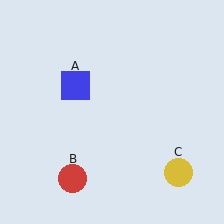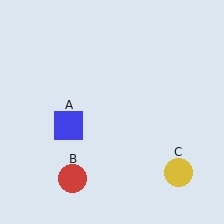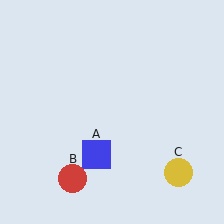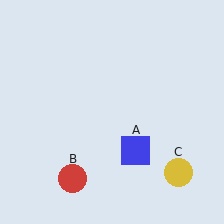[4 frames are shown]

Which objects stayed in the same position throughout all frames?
Red circle (object B) and yellow circle (object C) remained stationary.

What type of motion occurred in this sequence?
The blue square (object A) rotated counterclockwise around the center of the scene.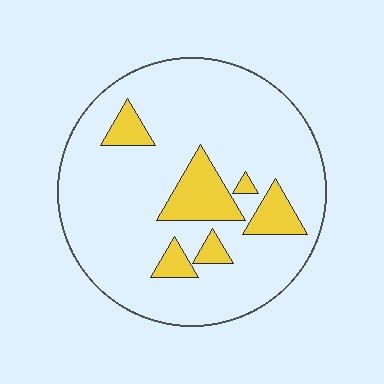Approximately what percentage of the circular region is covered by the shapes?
Approximately 15%.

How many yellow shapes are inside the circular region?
6.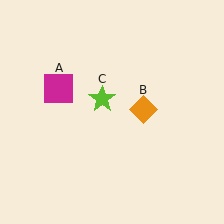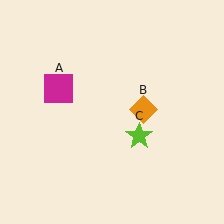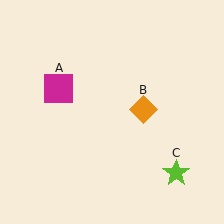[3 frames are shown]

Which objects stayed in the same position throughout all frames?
Magenta square (object A) and orange diamond (object B) remained stationary.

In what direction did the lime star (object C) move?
The lime star (object C) moved down and to the right.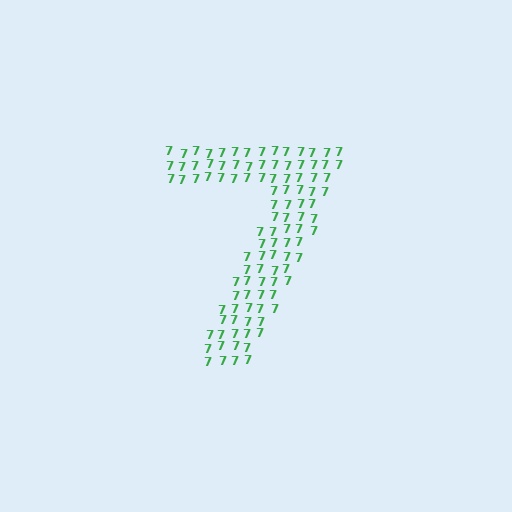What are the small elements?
The small elements are digit 7's.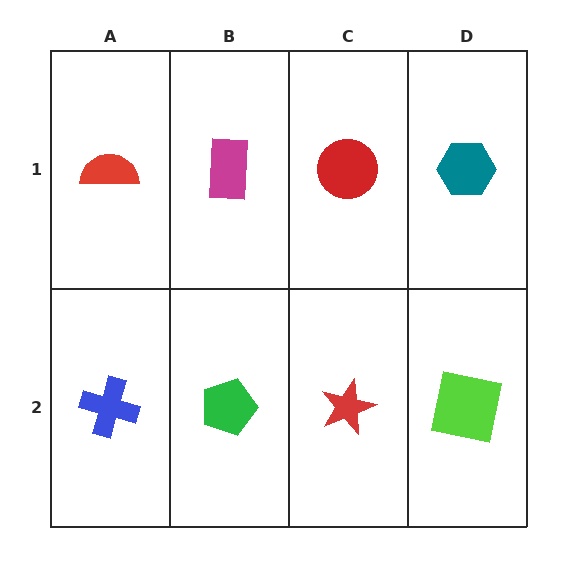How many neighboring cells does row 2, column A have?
2.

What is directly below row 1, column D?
A lime square.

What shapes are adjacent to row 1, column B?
A green pentagon (row 2, column B), a red semicircle (row 1, column A), a red circle (row 1, column C).